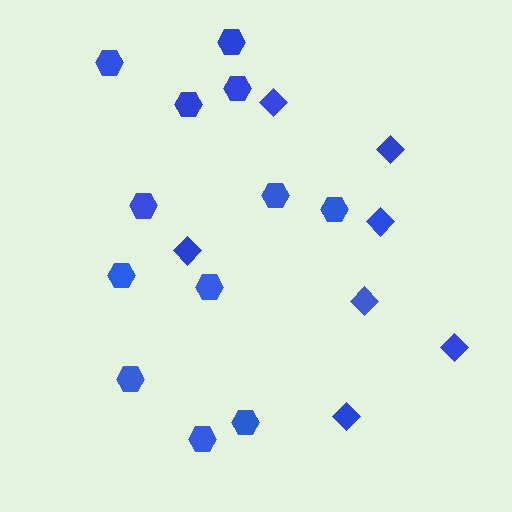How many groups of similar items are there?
There are 2 groups: one group of hexagons (12) and one group of diamonds (7).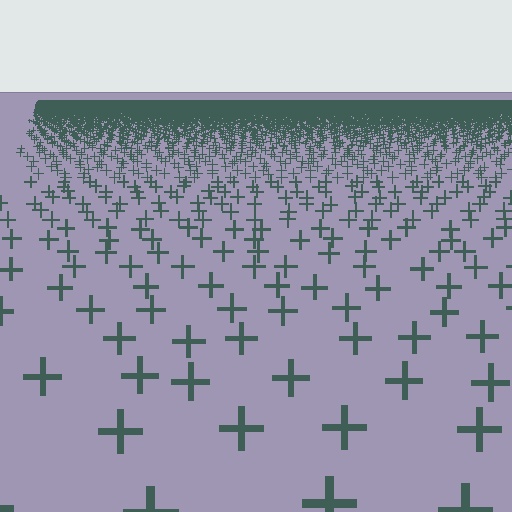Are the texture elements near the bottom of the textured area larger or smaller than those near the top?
Larger. Near the bottom, elements are closer to the viewer and appear at a bigger on-screen size.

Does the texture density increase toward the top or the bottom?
Density increases toward the top.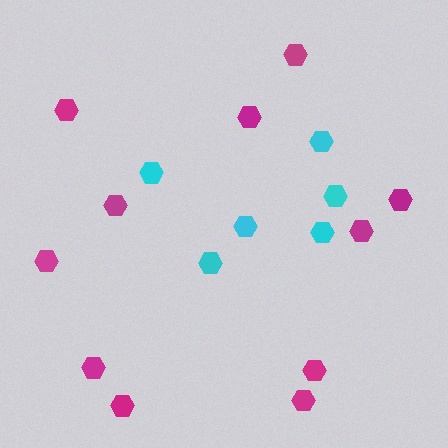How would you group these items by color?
There are 2 groups: one group of cyan hexagons (6) and one group of magenta hexagons (11).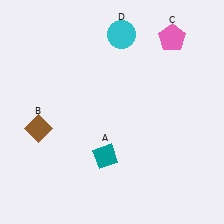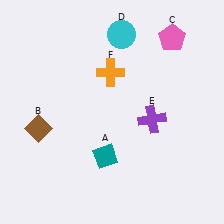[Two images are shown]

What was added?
A purple cross (E), an orange cross (F) were added in Image 2.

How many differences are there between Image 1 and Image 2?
There are 2 differences between the two images.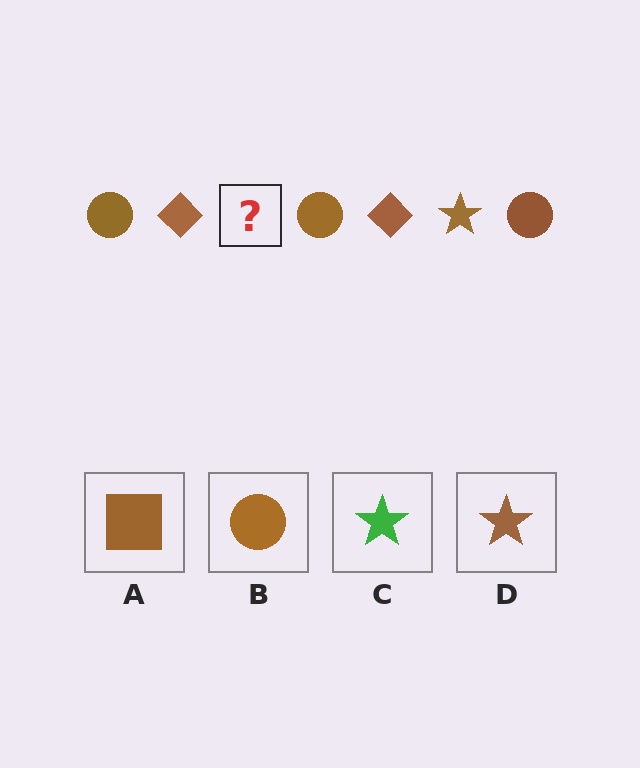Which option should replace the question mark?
Option D.